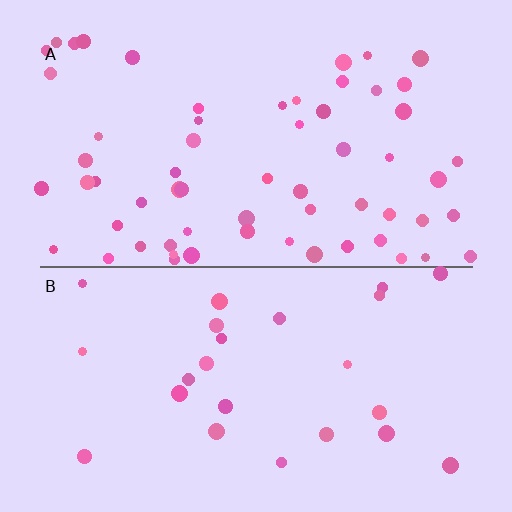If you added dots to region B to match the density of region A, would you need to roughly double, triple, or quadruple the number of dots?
Approximately double.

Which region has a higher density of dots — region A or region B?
A (the top).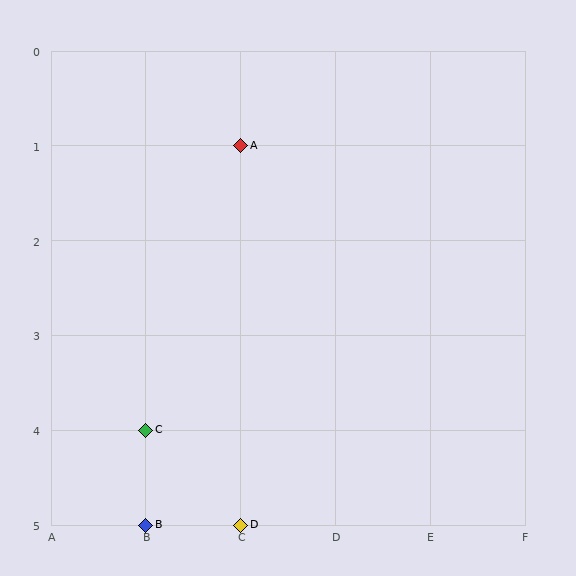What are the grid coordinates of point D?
Point D is at grid coordinates (C, 5).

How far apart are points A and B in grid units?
Points A and B are 1 column and 4 rows apart (about 4.1 grid units diagonally).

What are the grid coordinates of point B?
Point B is at grid coordinates (B, 5).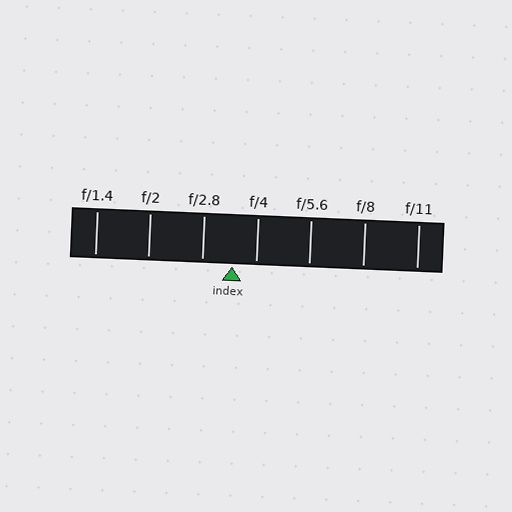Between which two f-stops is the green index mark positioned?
The index mark is between f/2.8 and f/4.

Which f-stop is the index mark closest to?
The index mark is closest to f/4.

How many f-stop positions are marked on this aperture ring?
There are 7 f-stop positions marked.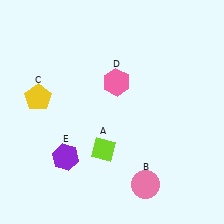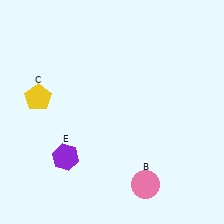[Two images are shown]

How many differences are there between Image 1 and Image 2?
There are 2 differences between the two images.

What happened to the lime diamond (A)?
The lime diamond (A) was removed in Image 2. It was in the bottom-left area of Image 1.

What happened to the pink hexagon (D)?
The pink hexagon (D) was removed in Image 2. It was in the top-right area of Image 1.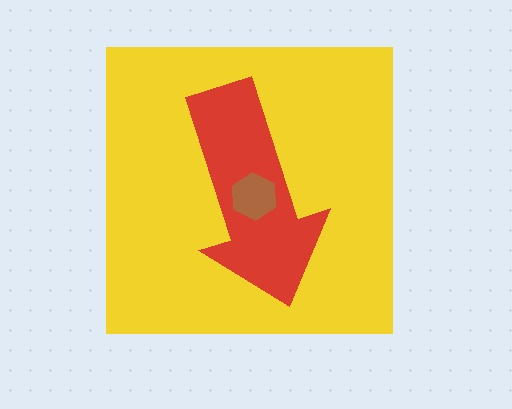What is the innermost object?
The brown hexagon.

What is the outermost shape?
The yellow square.